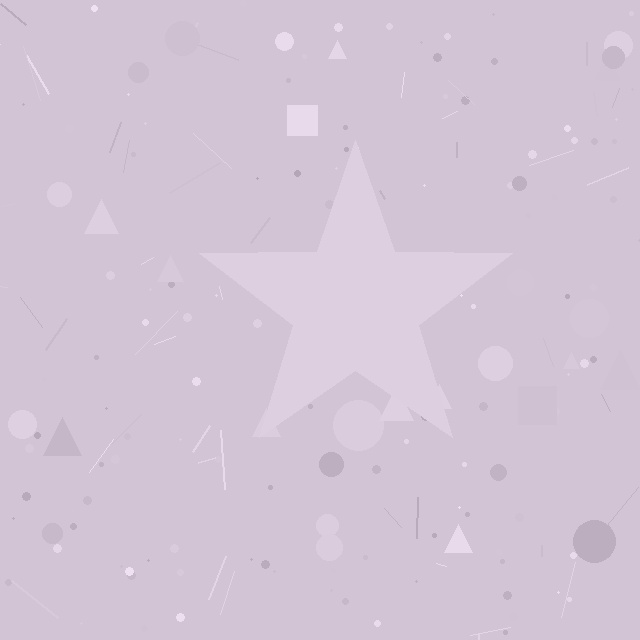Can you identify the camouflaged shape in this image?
The camouflaged shape is a star.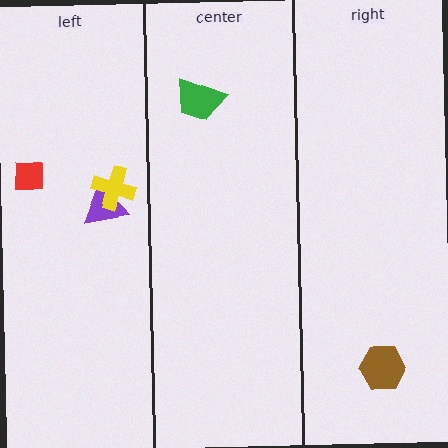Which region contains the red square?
The left region.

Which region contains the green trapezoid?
The center region.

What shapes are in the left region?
The purple triangle, the yellow cross, the red square.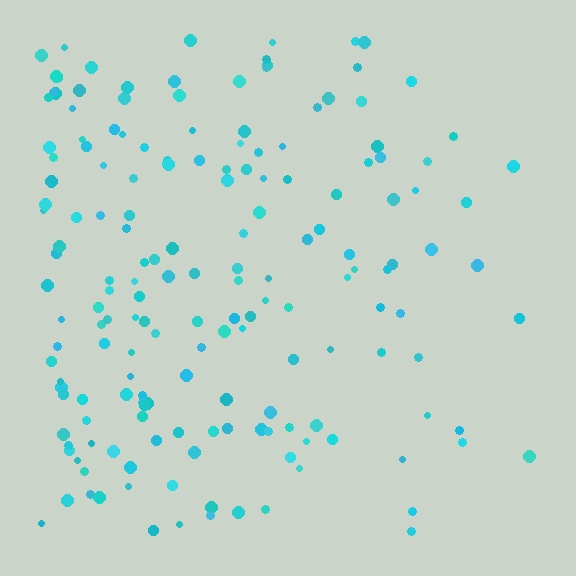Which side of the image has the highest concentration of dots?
The left.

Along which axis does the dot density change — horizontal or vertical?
Horizontal.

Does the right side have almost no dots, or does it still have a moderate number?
Still a moderate number, just noticeably fewer than the left.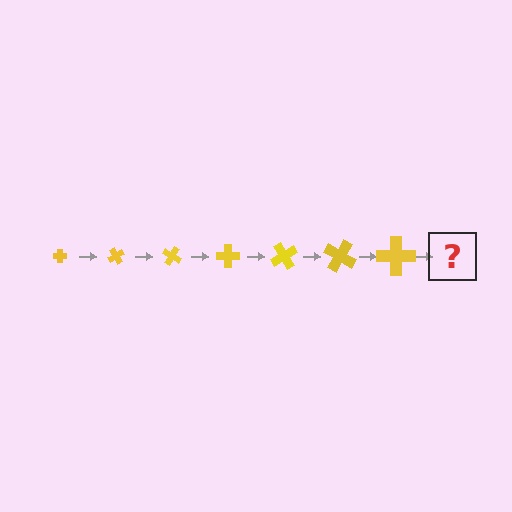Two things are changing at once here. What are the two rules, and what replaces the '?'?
The two rules are that the cross grows larger each step and it rotates 60 degrees each step. The '?' should be a cross, larger than the previous one and rotated 420 degrees from the start.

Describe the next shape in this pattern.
It should be a cross, larger than the previous one and rotated 420 degrees from the start.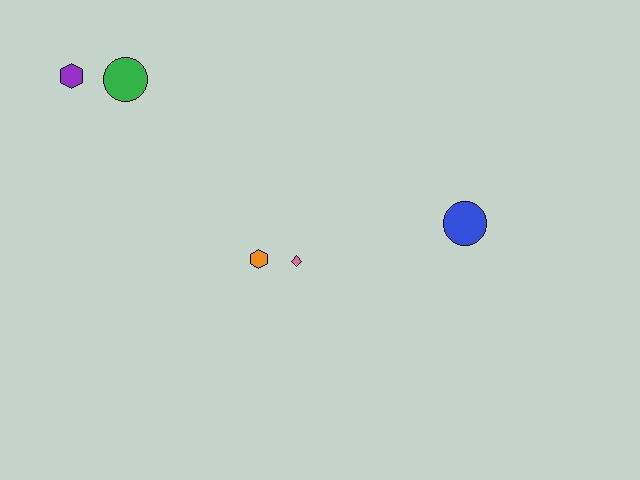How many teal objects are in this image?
There are no teal objects.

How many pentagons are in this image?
There are no pentagons.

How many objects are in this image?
There are 5 objects.